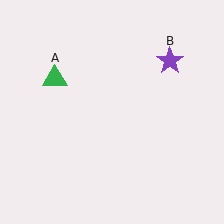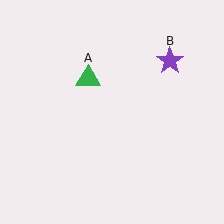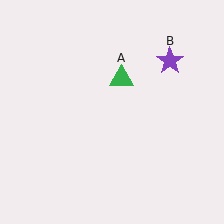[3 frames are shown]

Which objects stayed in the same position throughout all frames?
Purple star (object B) remained stationary.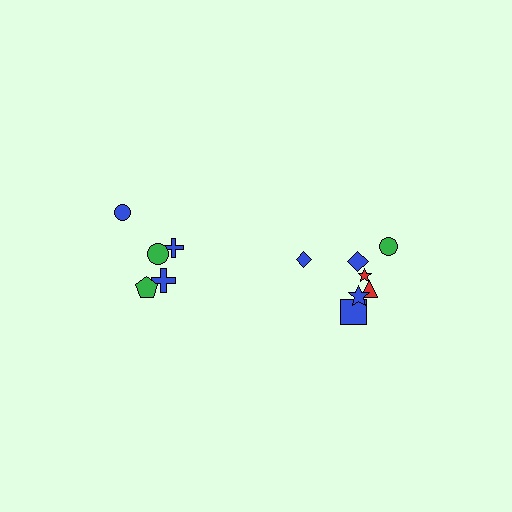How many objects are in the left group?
There are 5 objects.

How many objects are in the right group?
There are 7 objects.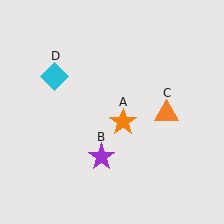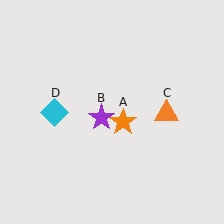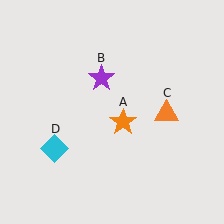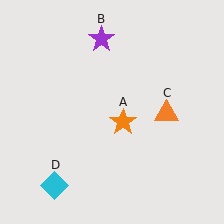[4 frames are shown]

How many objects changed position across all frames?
2 objects changed position: purple star (object B), cyan diamond (object D).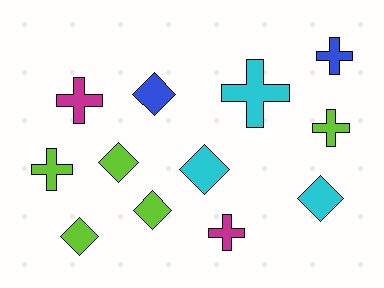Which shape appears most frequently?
Diamond, with 6 objects.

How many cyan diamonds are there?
There are 2 cyan diamonds.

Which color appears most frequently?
Lime, with 5 objects.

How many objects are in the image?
There are 12 objects.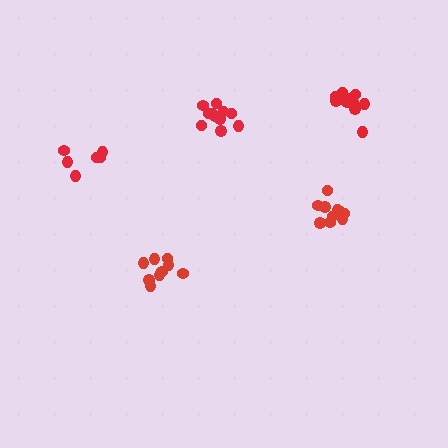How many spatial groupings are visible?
There are 5 spatial groupings.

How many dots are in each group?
Group 1: 11 dots, Group 2: 10 dots, Group 3: 6 dots, Group 4: 11 dots, Group 5: 9 dots (47 total).